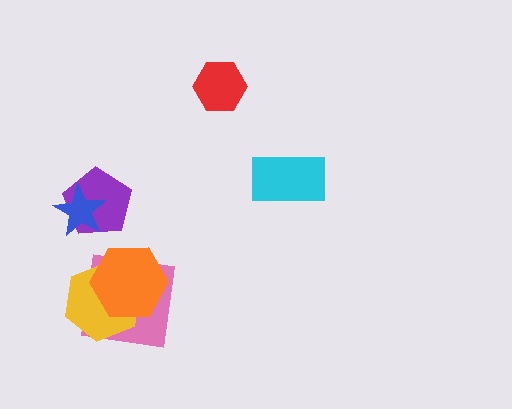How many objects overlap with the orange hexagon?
2 objects overlap with the orange hexagon.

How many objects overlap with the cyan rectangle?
0 objects overlap with the cyan rectangle.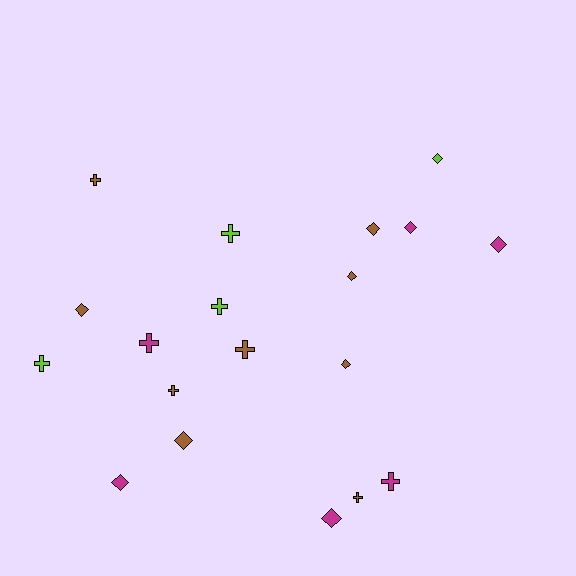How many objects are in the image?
There are 19 objects.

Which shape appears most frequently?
Diamond, with 10 objects.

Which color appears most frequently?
Brown, with 9 objects.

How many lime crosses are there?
There are 3 lime crosses.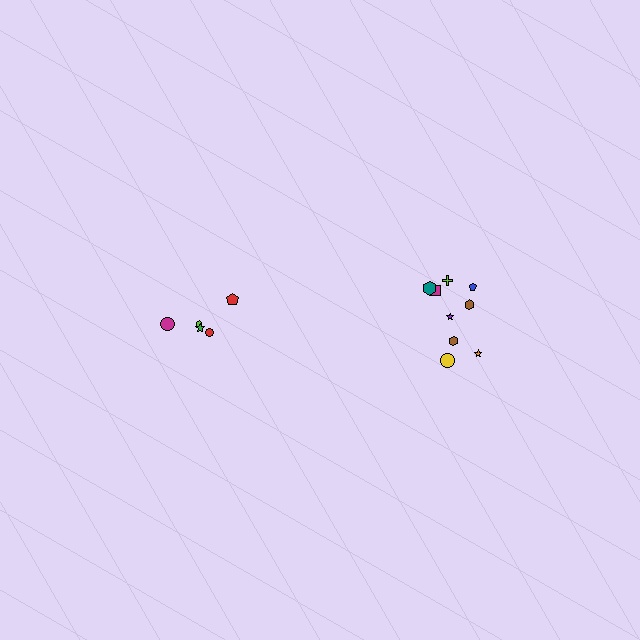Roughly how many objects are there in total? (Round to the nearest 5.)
Roughly 15 objects in total.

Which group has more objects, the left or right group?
The right group.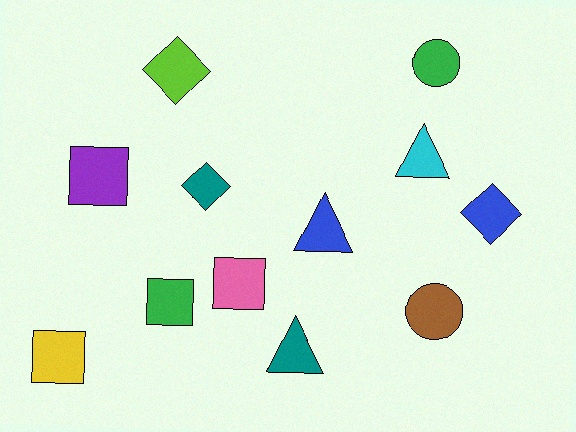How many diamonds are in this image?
There are 3 diamonds.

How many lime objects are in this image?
There is 1 lime object.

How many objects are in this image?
There are 12 objects.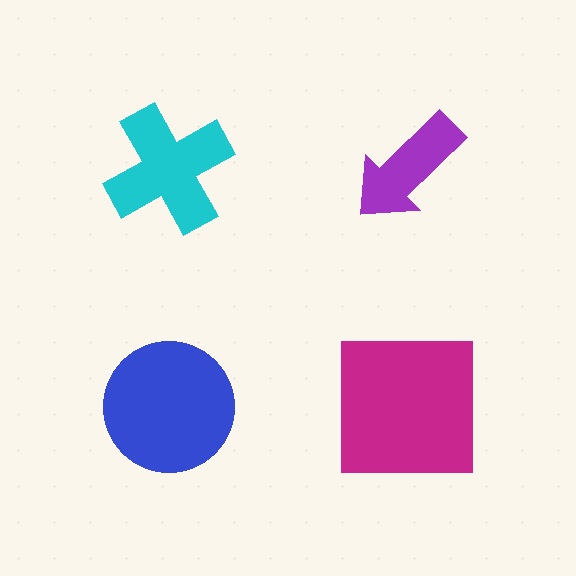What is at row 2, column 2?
A magenta square.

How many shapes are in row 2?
2 shapes.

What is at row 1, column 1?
A cyan cross.